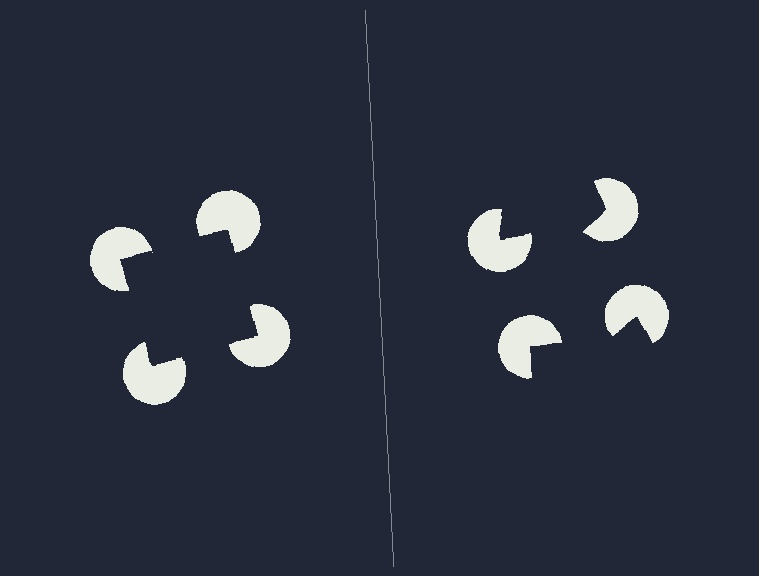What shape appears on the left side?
An illusory square.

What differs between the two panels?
The pac-man discs are positioned identically on both sides; only the wedge orientations differ. On the left they align to a square; on the right they are misaligned.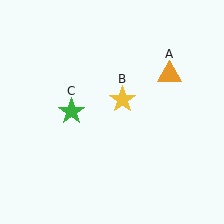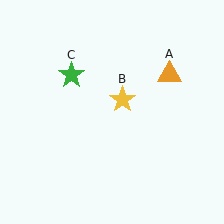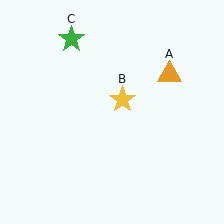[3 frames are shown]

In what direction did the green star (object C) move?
The green star (object C) moved up.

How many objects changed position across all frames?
1 object changed position: green star (object C).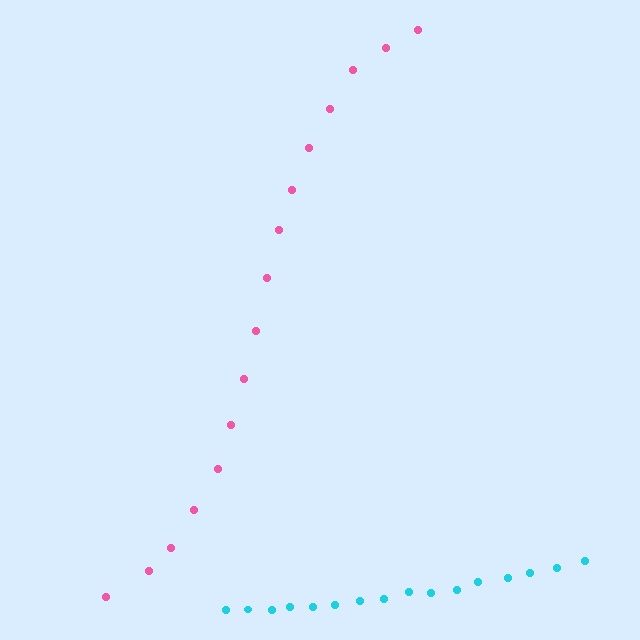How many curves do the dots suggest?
There are 2 distinct paths.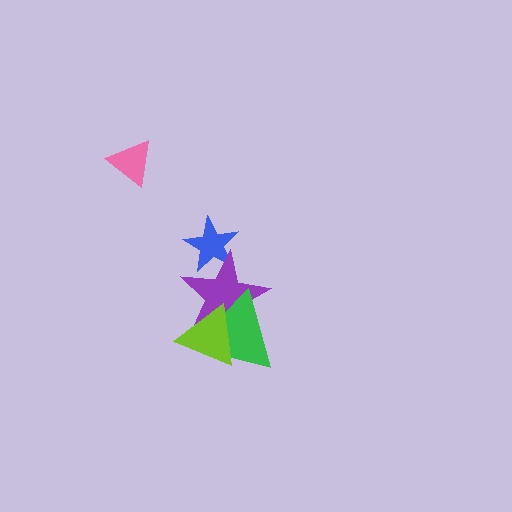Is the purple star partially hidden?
Yes, it is partially covered by another shape.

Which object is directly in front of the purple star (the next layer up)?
The green triangle is directly in front of the purple star.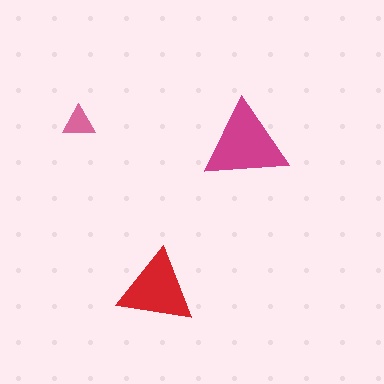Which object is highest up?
The pink triangle is topmost.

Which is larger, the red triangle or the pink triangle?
The red one.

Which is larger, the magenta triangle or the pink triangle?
The magenta one.